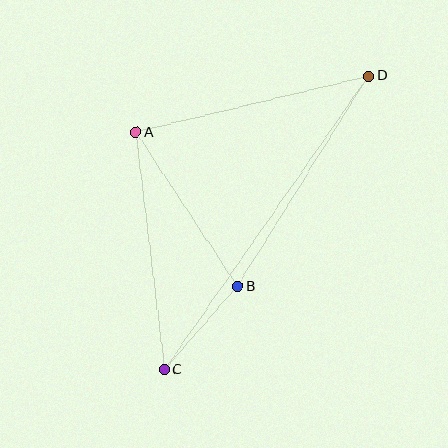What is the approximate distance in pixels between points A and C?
The distance between A and C is approximately 239 pixels.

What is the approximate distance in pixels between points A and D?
The distance between A and D is approximately 239 pixels.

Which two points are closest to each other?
Points B and C are closest to each other.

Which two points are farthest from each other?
Points C and D are farthest from each other.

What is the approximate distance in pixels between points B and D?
The distance between B and D is approximately 248 pixels.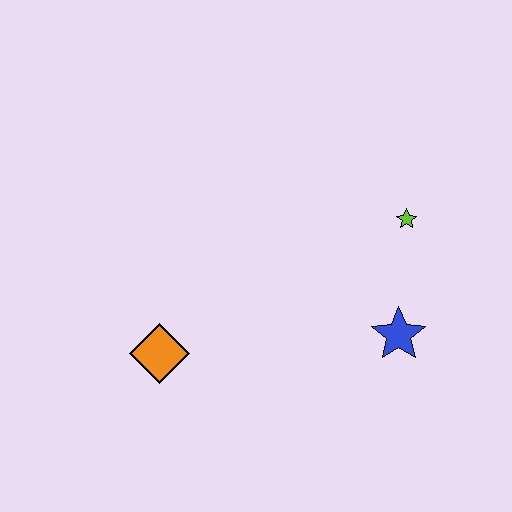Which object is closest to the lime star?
The blue star is closest to the lime star.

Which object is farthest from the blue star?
The orange diamond is farthest from the blue star.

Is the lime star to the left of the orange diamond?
No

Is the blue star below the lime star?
Yes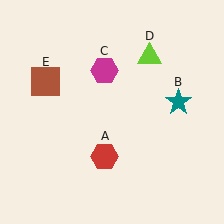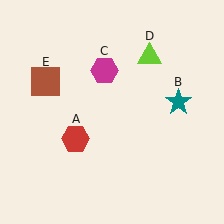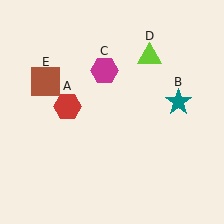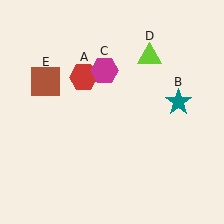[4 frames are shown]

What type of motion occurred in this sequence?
The red hexagon (object A) rotated clockwise around the center of the scene.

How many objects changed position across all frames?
1 object changed position: red hexagon (object A).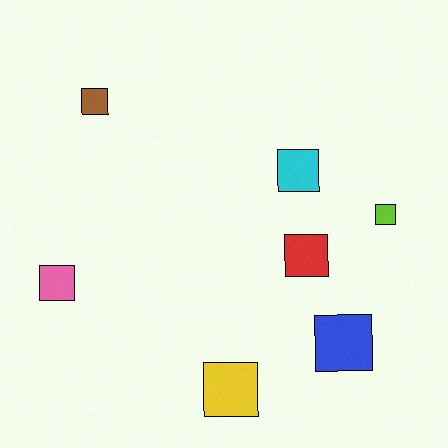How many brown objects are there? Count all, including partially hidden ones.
There is 1 brown object.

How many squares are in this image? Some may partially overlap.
There are 7 squares.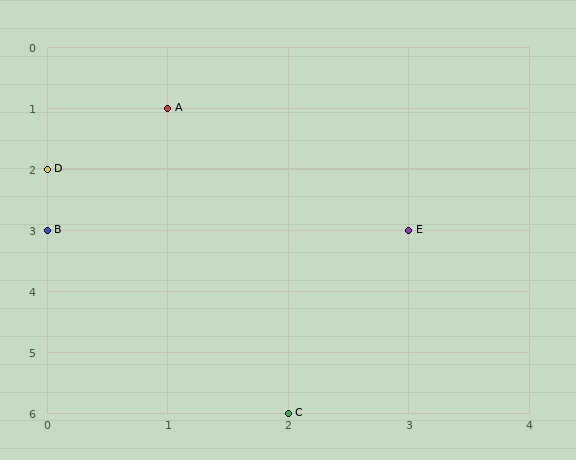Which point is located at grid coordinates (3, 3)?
Point E is at (3, 3).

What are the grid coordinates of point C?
Point C is at grid coordinates (2, 6).